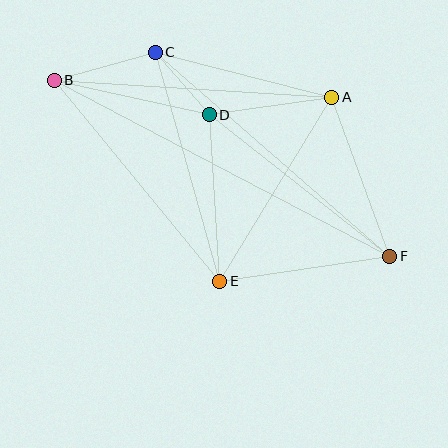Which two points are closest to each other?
Points C and D are closest to each other.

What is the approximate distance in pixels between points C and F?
The distance between C and F is approximately 311 pixels.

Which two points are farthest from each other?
Points B and F are farthest from each other.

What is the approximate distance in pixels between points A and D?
The distance between A and D is approximately 124 pixels.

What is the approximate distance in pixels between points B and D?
The distance between B and D is approximately 159 pixels.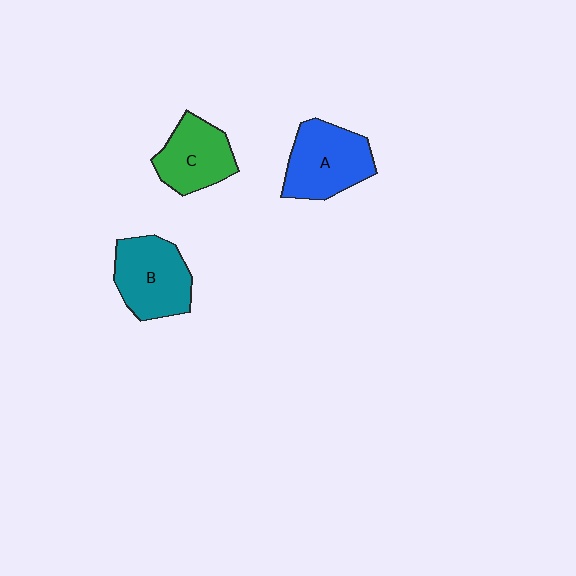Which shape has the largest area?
Shape A (blue).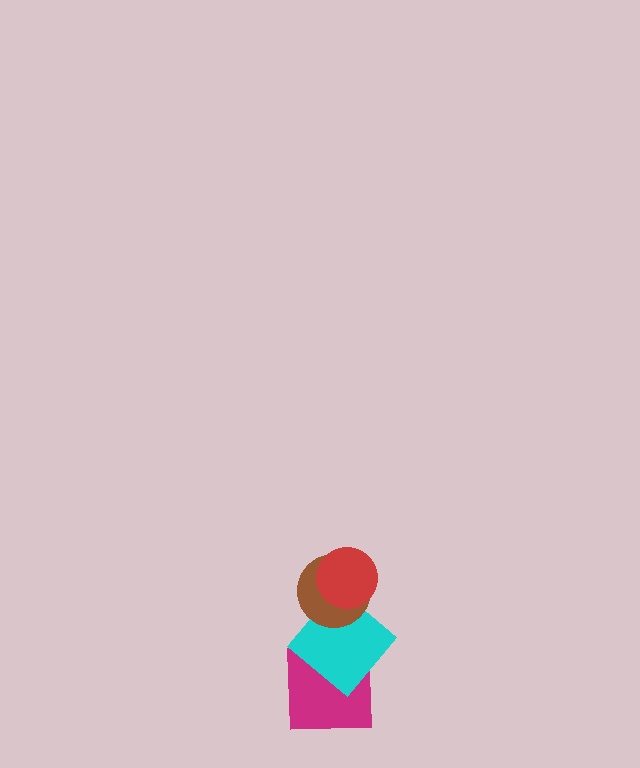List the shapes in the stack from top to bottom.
From top to bottom: the red circle, the brown circle, the cyan diamond, the magenta square.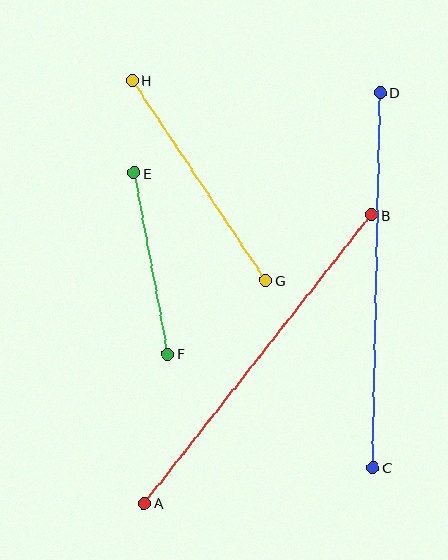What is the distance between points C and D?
The distance is approximately 375 pixels.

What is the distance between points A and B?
The distance is approximately 367 pixels.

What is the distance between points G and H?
The distance is approximately 241 pixels.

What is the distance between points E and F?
The distance is approximately 184 pixels.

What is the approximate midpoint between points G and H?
The midpoint is at approximately (199, 180) pixels.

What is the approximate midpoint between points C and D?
The midpoint is at approximately (377, 280) pixels.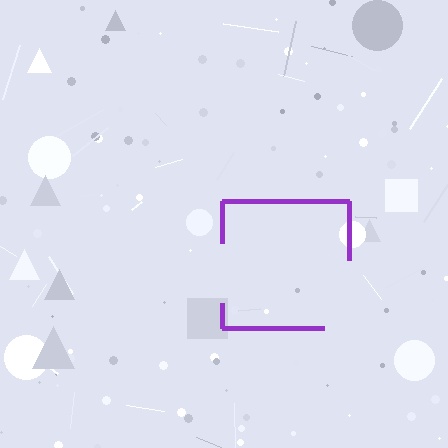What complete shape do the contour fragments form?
The contour fragments form a square.